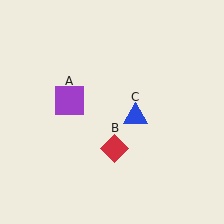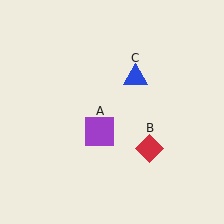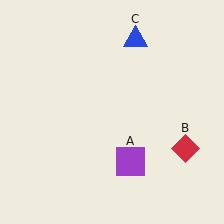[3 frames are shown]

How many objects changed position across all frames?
3 objects changed position: purple square (object A), red diamond (object B), blue triangle (object C).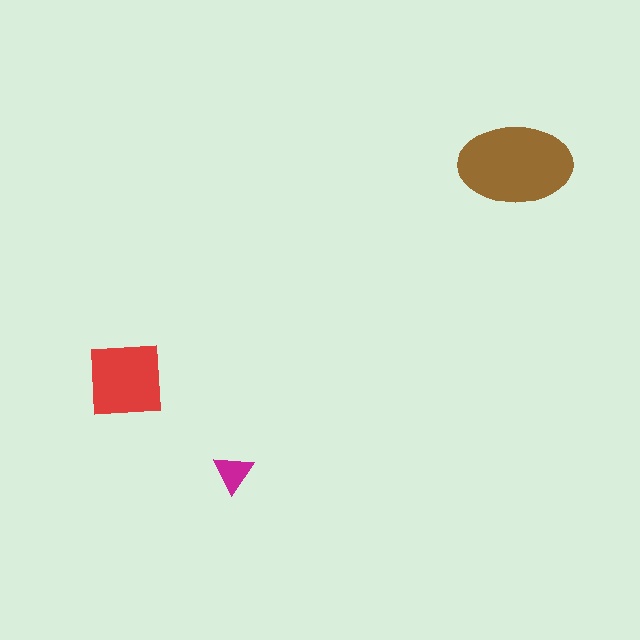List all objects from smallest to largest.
The magenta triangle, the red square, the brown ellipse.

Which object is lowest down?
The magenta triangle is bottommost.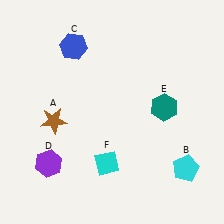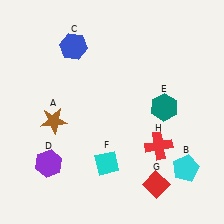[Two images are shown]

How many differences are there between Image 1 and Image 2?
There are 2 differences between the two images.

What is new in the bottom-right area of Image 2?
A red diamond (G) was added in the bottom-right area of Image 2.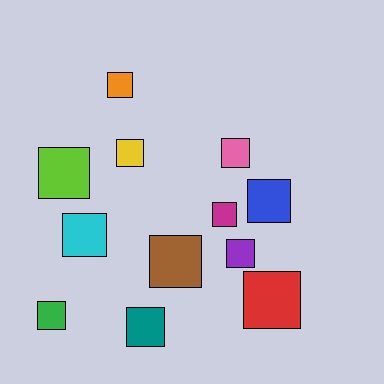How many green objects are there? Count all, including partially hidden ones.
There is 1 green object.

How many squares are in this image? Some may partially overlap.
There are 12 squares.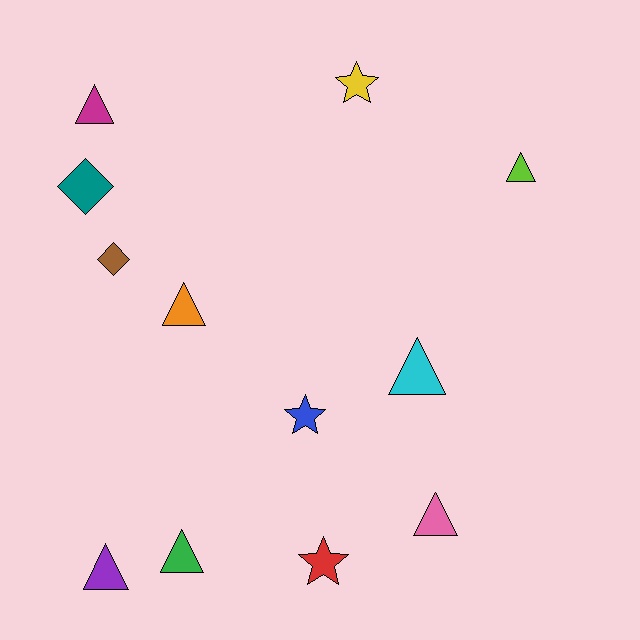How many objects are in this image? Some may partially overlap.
There are 12 objects.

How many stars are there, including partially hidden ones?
There are 3 stars.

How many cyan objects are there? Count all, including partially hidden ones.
There is 1 cyan object.